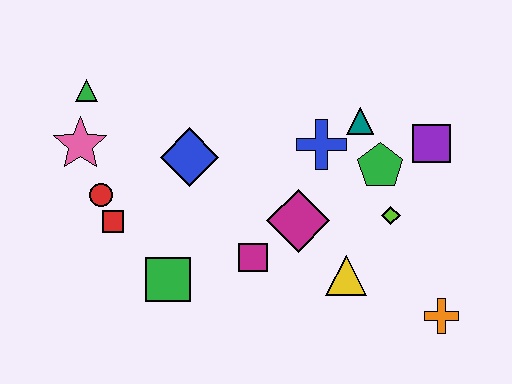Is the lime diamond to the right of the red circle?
Yes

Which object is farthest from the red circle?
The orange cross is farthest from the red circle.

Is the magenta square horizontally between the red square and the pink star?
No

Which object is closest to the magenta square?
The magenta diamond is closest to the magenta square.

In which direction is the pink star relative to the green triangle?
The pink star is below the green triangle.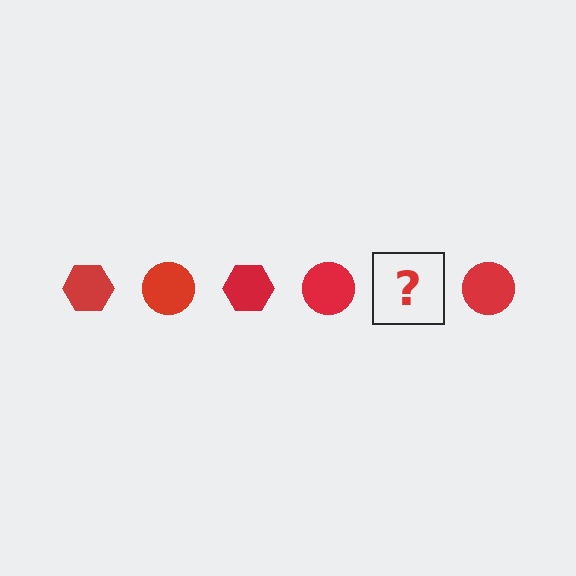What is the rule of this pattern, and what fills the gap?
The rule is that the pattern cycles through hexagon, circle shapes in red. The gap should be filled with a red hexagon.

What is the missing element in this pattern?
The missing element is a red hexagon.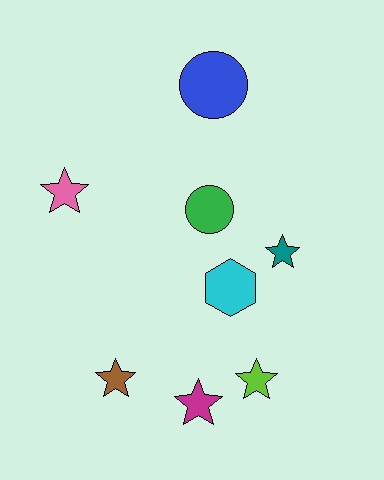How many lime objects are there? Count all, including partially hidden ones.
There is 1 lime object.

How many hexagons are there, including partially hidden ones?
There is 1 hexagon.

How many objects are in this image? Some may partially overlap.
There are 8 objects.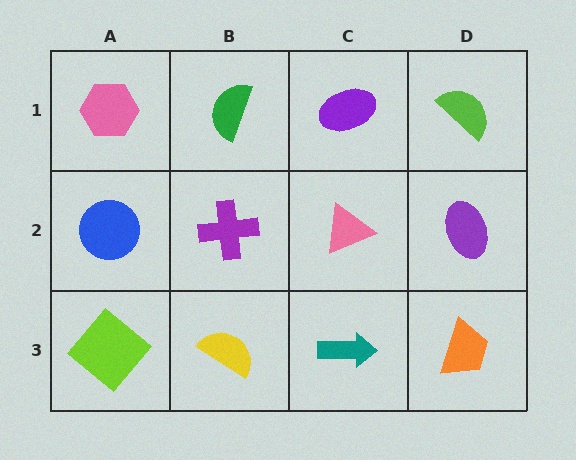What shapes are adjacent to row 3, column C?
A pink triangle (row 2, column C), a yellow semicircle (row 3, column B), an orange trapezoid (row 3, column D).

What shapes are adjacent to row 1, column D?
A purple ellipse (row 2, column D), a purple ellipse (row 1, column C).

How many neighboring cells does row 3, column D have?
2.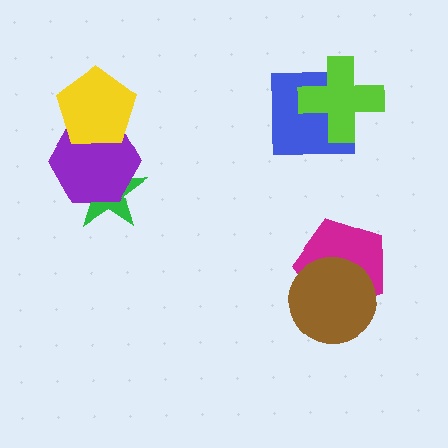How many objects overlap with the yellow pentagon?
1 object overlaps with the yellow pentagon.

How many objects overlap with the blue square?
1 object overlaps with the blue square.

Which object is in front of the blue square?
The lime cross is in front of the blue square.